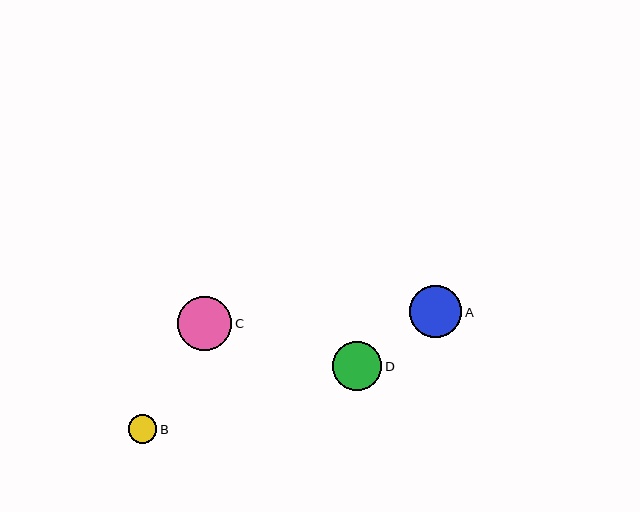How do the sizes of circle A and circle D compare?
Circle A and circle D are approximately the same size.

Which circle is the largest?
Circle C is the largest with a size of approximately 54 pixels.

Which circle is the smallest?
Circle B is the smallest with a size of approximately 29 pixels.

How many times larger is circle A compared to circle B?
Circle A is approximately 1.8 times the size of circle B.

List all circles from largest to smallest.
From largest to smallest: C, A, D, B.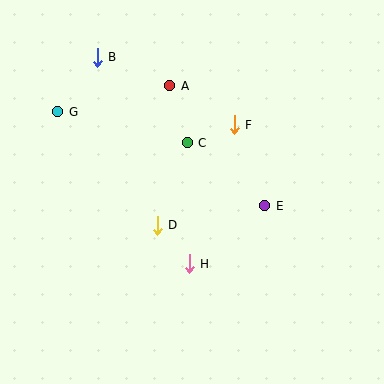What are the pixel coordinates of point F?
Point F is at (234, 125).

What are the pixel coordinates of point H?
Point H is at (189, 264).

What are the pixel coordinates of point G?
Point G is at (58, 112).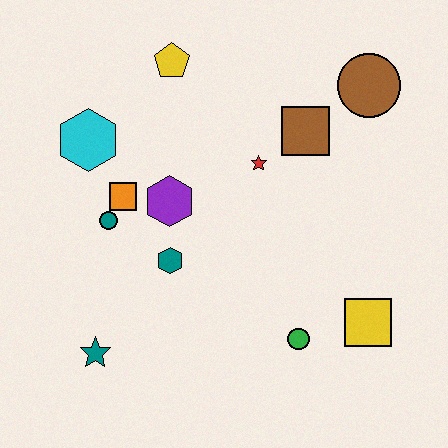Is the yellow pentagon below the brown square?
No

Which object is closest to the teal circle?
The orange square is closest to the teal circle.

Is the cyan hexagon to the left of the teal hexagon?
Yes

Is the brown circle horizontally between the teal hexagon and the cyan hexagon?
No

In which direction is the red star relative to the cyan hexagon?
The red star is to the right of the cyan hexagon.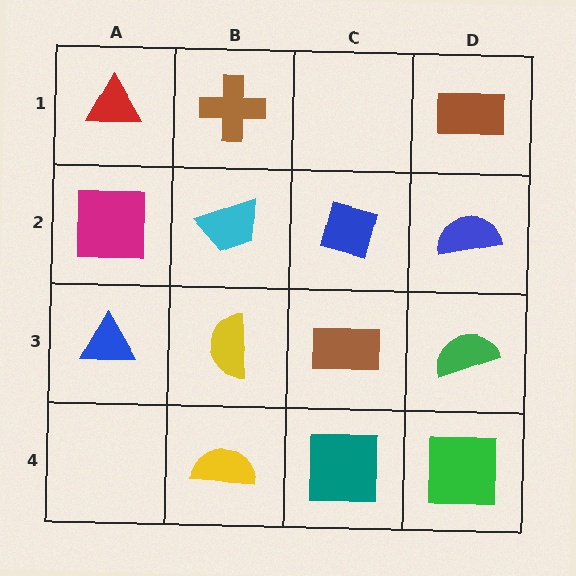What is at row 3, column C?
A brown rectangle.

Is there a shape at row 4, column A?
No, that cell is empty.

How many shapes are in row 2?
4 shapes.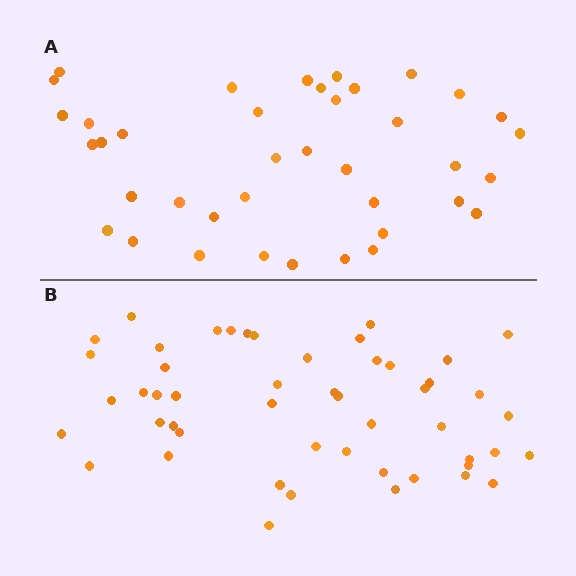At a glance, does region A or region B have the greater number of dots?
Region B (the bottom region) has more dots.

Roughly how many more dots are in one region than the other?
Region B has roughly 12 or so more dots than region A.